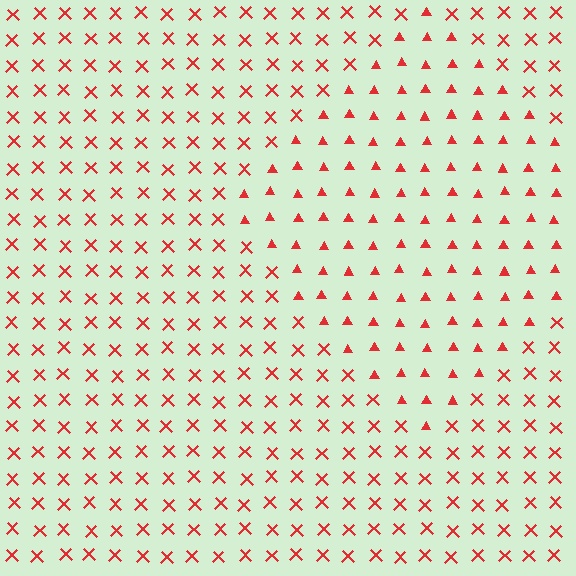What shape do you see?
I see a diamond.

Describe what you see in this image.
The image is filled with small red elements arranged in a uniform grid. A diamond-shaped region contains triangles, while the surrounding area contains X marks. The boundary is defined purely by the change in element shape.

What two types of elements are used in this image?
The image uses triangles inside the diamond region and X marks outside it.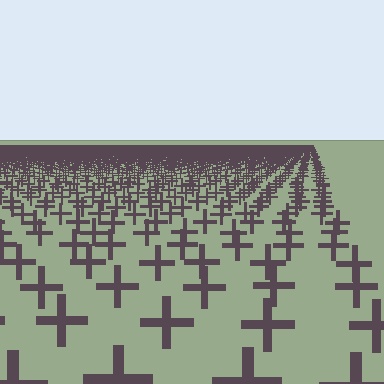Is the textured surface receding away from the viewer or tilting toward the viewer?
The surface is receding away from the viewer. Texture elements get smaller and denser toward the top.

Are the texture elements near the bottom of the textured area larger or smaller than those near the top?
Larger. Near the bottom, elements are closer to the viewer and appear at a bigger on-screen size.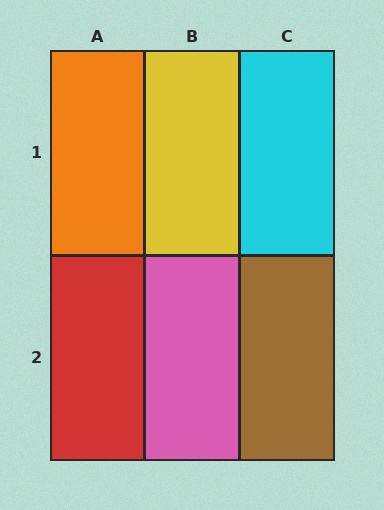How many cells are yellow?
1 cell is yellow.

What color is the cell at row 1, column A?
Orange.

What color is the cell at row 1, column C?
Cyan.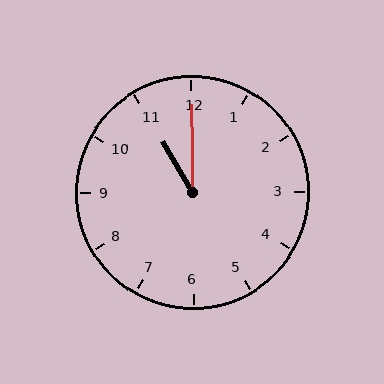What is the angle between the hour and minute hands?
Approximately 30 degrees.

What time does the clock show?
11:00.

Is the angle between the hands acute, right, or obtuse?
It is acute.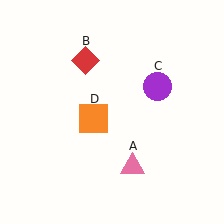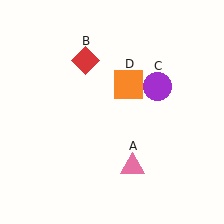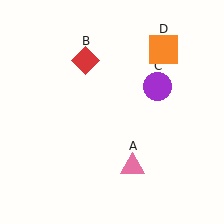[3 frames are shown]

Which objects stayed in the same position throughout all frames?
Pink triangle (object A) and red diamond (object B) and purple circle (object C) remained stationary.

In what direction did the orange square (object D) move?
The orange square (object D) moved up and to the right.